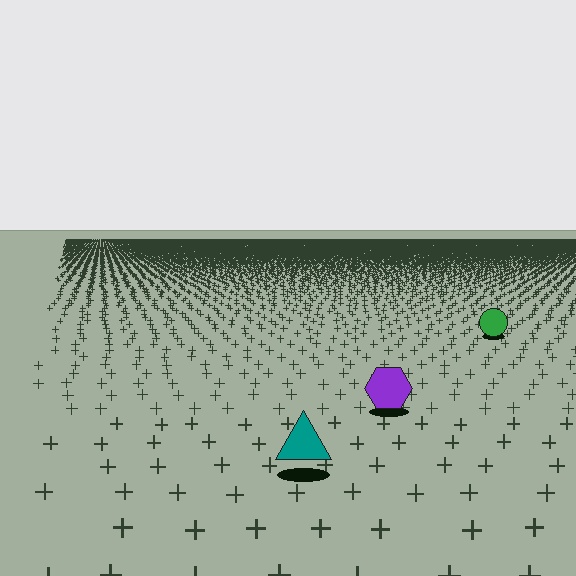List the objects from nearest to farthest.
From nearest to farthest: the teal triangle, the purple hexagon, the green circle.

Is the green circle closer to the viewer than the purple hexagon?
No. The purple hexagon is closer — you can tell from the texture gradient: the ground texture is coarser near it.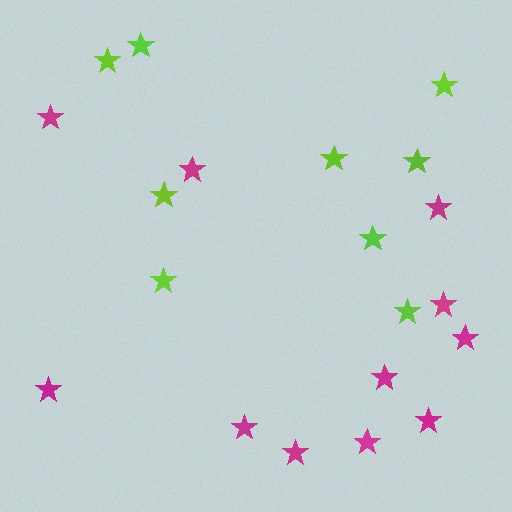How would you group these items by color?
There are 2 groups: one group of magenta stars (11) and one group of lime stars (9).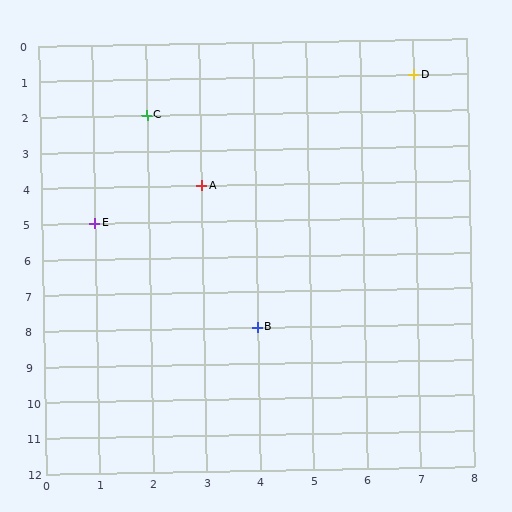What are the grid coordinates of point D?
Point D is at grid coordinates (7, 1).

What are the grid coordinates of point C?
Point C is at grid coordinates (2, 2).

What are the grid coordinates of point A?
Point A is at grid coordinates (3, 4).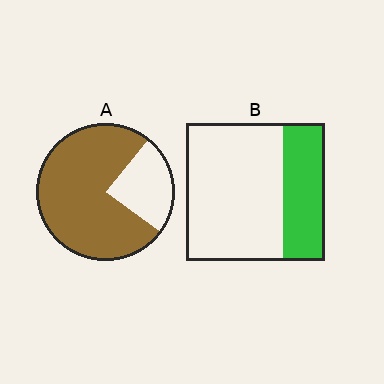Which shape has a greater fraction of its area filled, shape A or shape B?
Shape A.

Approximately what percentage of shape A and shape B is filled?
A is approximately 75% and B is approximately 30%.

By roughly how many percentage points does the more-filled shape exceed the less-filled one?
By roughly 45 percentage points (A over B).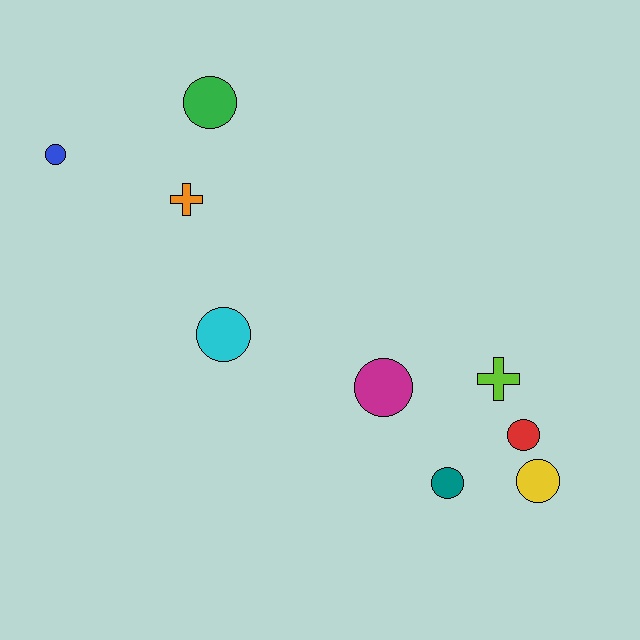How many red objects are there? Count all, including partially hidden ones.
There is 1 red object.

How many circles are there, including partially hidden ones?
There are 7 circles.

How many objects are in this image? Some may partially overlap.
There are 9 objects.